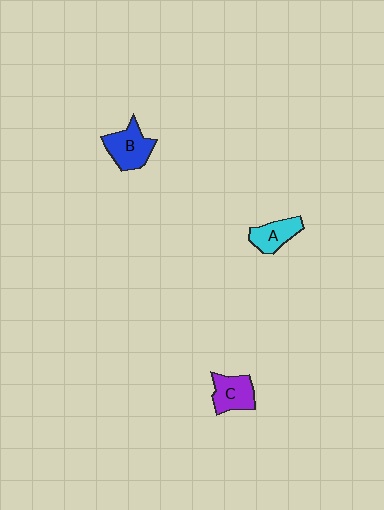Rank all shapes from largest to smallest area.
From largest to smallest: B (blue), C (purple), A (cyan).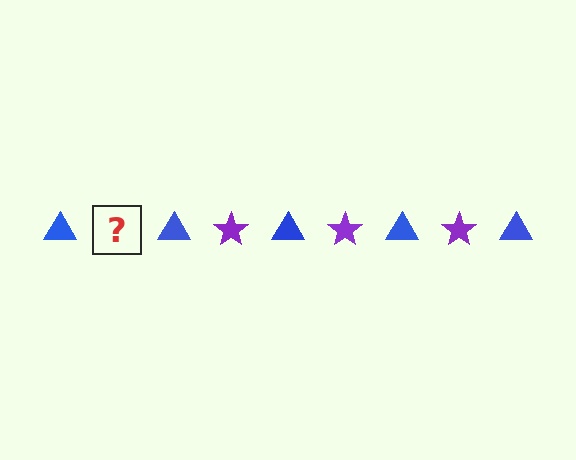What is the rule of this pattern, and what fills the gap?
The rule is that the pattern alternates between blue triangle and purple star. The gap should be filled with a purple star.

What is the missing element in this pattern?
The missing element is a purple star.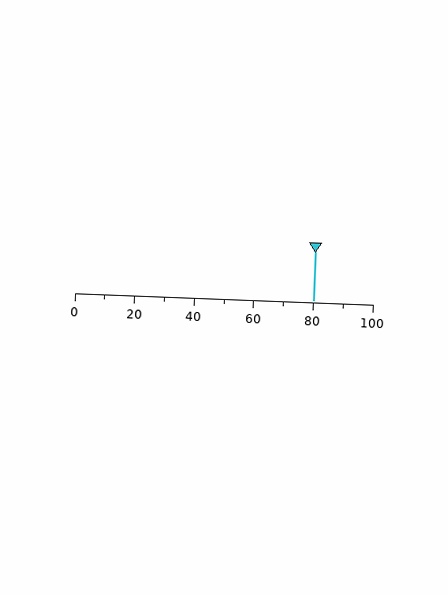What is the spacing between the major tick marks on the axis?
The major ticks are spaced 20 apart.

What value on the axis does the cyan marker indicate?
The marker indicates approximately 80.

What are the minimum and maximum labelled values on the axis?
The axis runs from 0 to 100.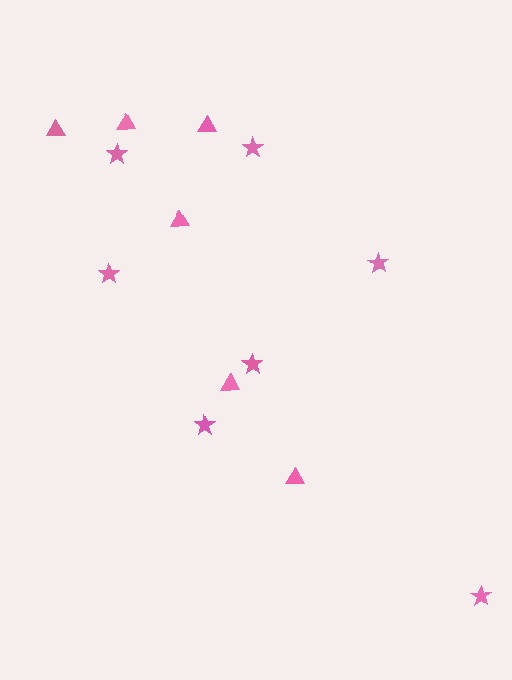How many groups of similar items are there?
There are 2 groups: one group of stars (7) and one group of triangles (6).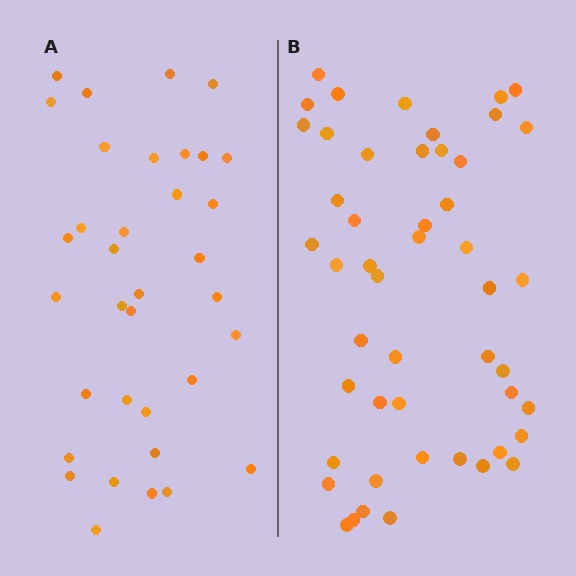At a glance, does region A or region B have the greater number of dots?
Region B (the right region) has more dots.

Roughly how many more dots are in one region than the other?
Region B has approximately 15 more dots than region A.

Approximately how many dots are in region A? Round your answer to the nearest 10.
About 40 dots. (The exact count is 35, which rounds to 40.)